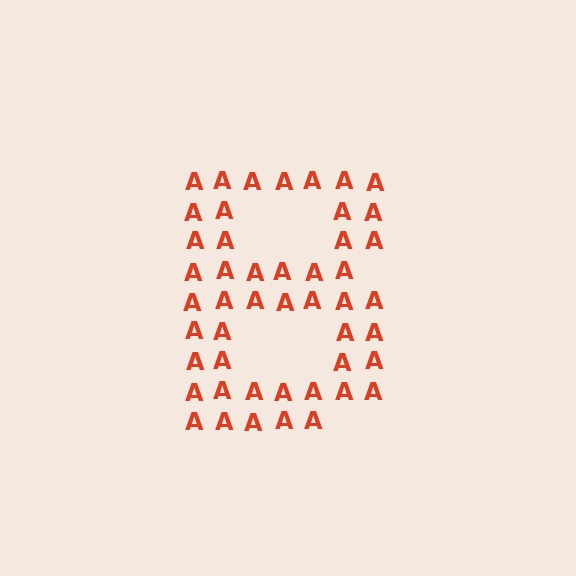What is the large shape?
The large shape is the letter B.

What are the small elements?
The small elements are letter A's.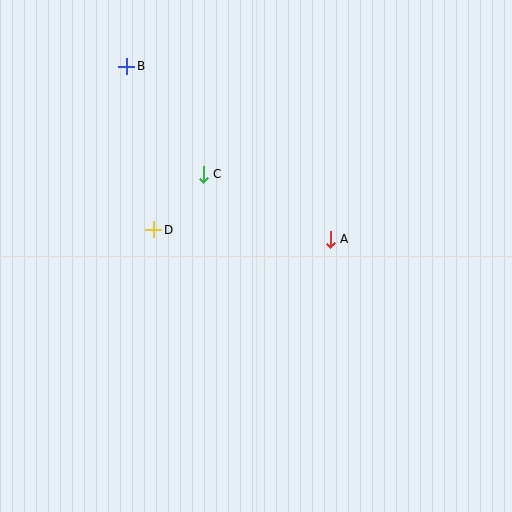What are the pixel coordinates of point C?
Point C is at (203, 174).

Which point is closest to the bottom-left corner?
Point D is closest to the bottom-left corner.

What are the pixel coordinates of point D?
Point D is at (153, 230).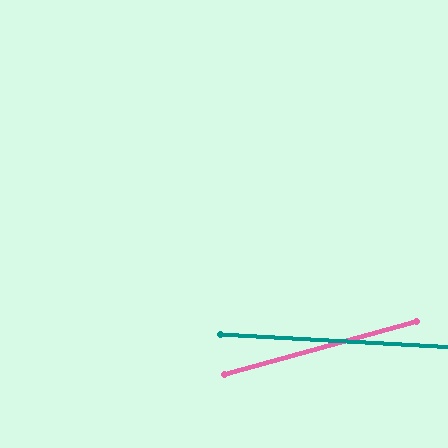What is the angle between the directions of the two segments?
Approximately 19 degrees.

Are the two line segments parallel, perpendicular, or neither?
Neither parallel nor perpendicular — they differ by about 19°.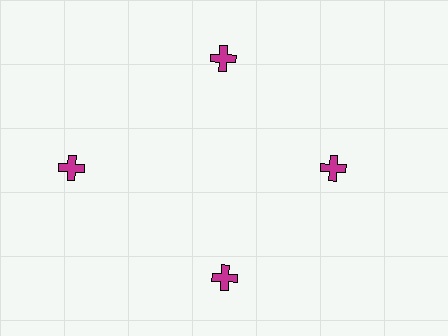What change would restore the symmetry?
The symmetry would be restored by moving it inward, back onto the ring so that all 4 crosses sit at equal angles and equal distance from the center.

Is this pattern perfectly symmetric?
No. The 4 magenta crosses are arranged in a ring, but one element near the 9 o'clock position is pushed outward from the center, breaking the 4-fold rotational symmetry.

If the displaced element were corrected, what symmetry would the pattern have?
It would have 4-fold rotational symmetry — the pattern would map onto itself every 90 degrees.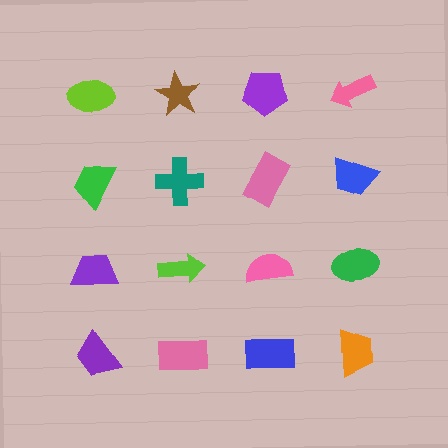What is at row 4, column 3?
A blue rectangle.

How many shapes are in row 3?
4 shapes.